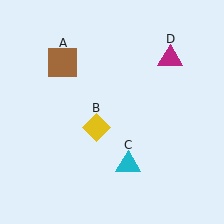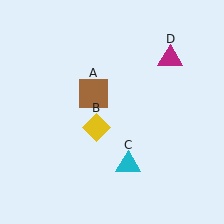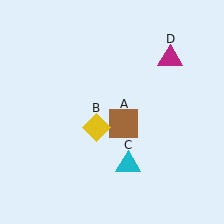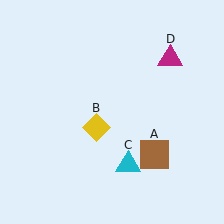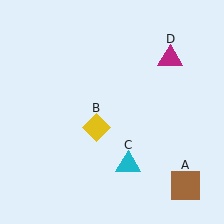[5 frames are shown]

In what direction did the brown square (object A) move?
The brown square (object A) moved down and to the right.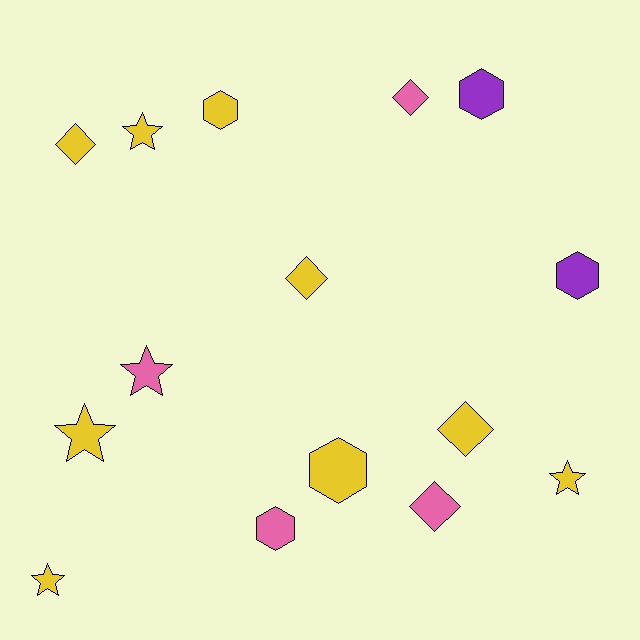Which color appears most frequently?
Yellow, with 9 objects.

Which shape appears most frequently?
Diamond, with 5 objects.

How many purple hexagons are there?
There are 2 purple hexagons.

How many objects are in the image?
There are 15 objects.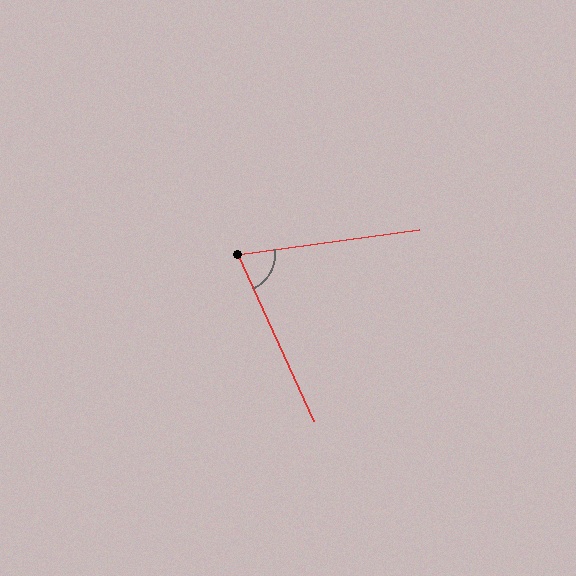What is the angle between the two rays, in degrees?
Approximately 73 degrees.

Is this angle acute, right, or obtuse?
It is acute.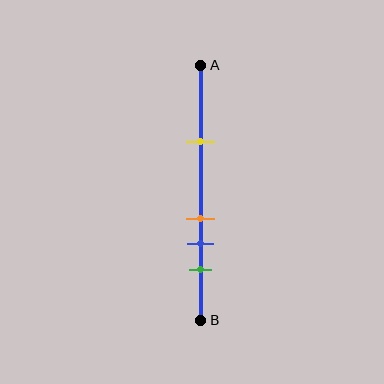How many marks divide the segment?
There are 4 marks dividing the segment.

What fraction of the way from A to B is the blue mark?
The blue mark is approximately 70% (0.7) of the way from A to B.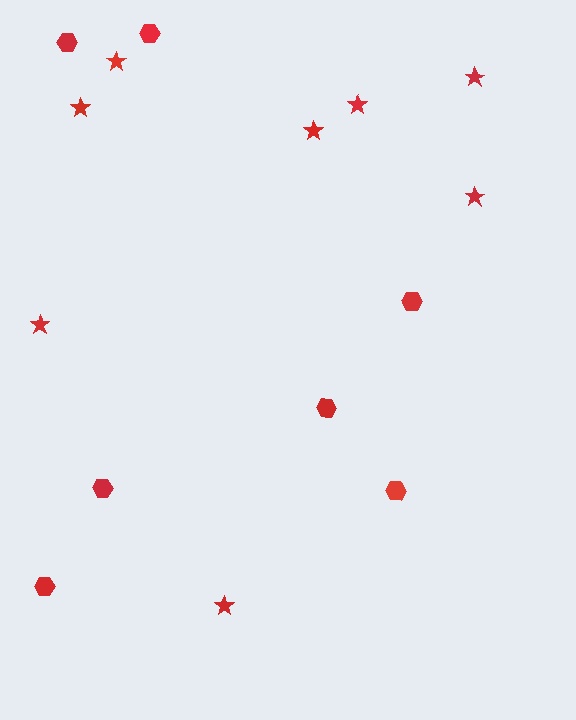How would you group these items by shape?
There are 2 groups: one group of hexagons (7) and one group of stars (8).